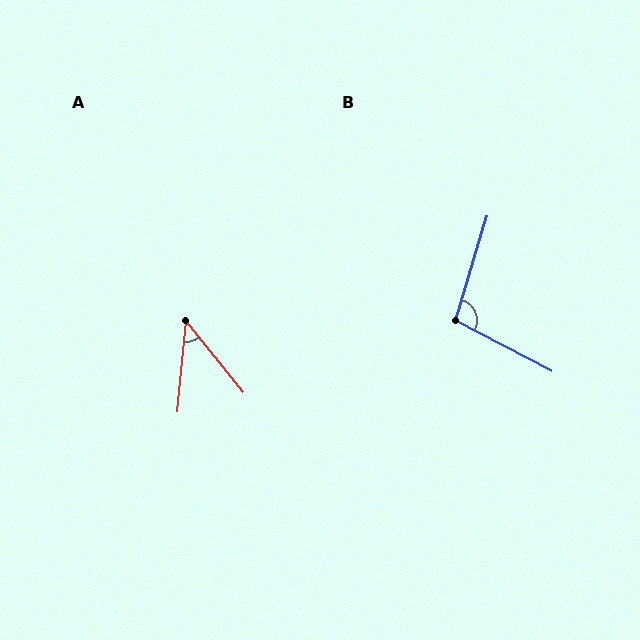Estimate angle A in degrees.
Approximately 44 degrees.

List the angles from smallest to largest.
A (44°), B (101°).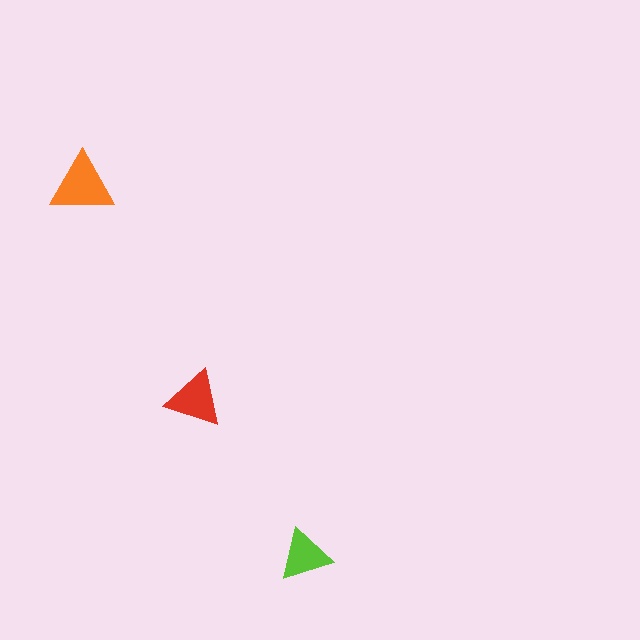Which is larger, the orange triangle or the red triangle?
The orange one.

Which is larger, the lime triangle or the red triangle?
The red one.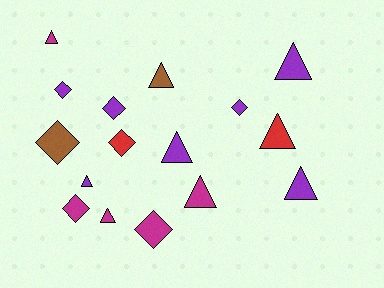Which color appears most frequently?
Purple, with 7 objects.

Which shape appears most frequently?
Triangle, with 9 objects.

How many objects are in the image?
There are 16 objects.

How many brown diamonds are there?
There is 1 brown diamond.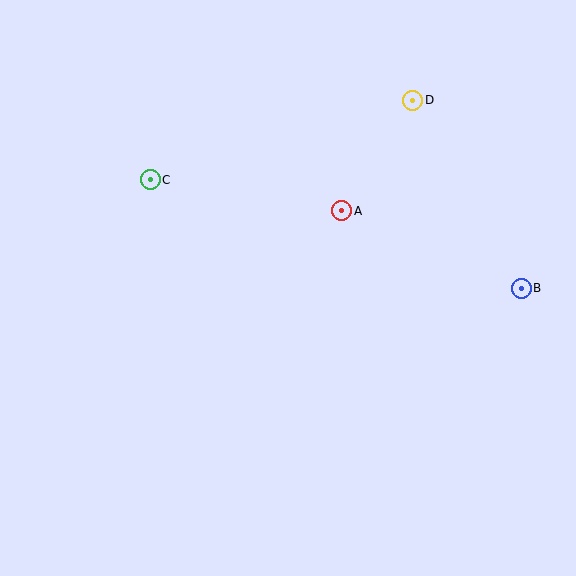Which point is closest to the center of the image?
Point A at (342, 211) is closest to the center.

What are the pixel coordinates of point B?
Point B is at (521, 288).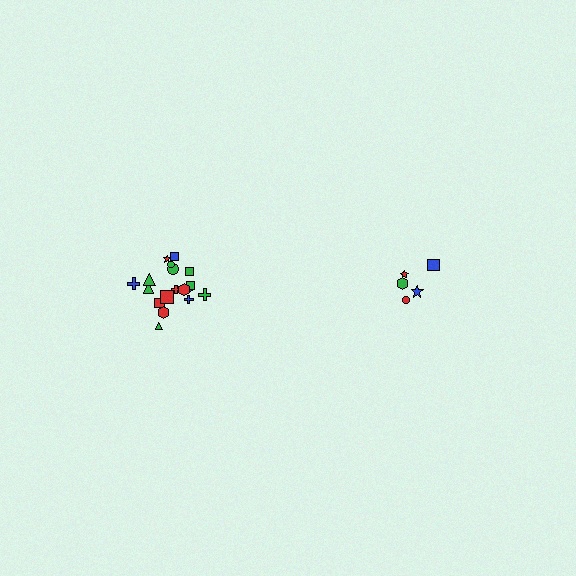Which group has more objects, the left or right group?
The left group.